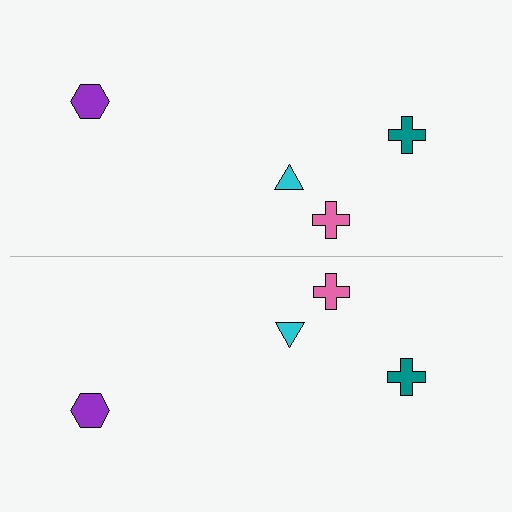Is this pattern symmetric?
Yes, this pattern has bilateral (reflection) symmetry.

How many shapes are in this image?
There are 8 shapes in this image.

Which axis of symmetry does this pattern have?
The pattern has a horizontal axis of symmetry running through the center of the image.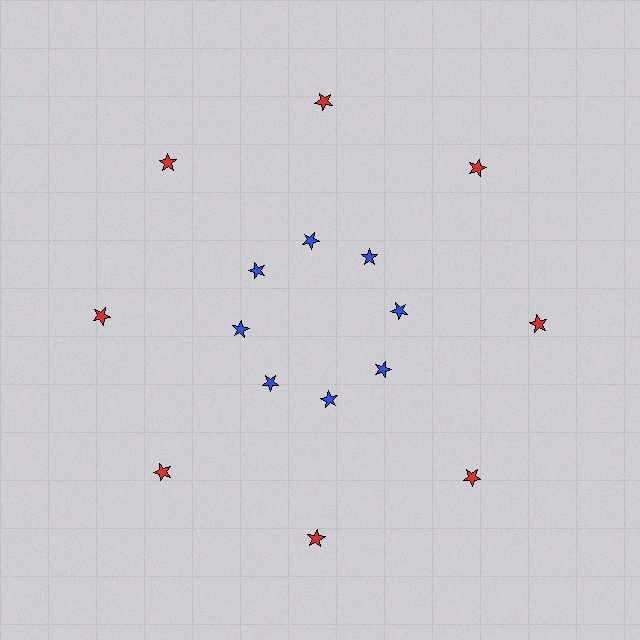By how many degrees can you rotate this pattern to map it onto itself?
The pattern maps onto itself every 45 degrees of rotation.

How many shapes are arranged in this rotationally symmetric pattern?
There are 16 shapes, arranged in 8 groups of 2.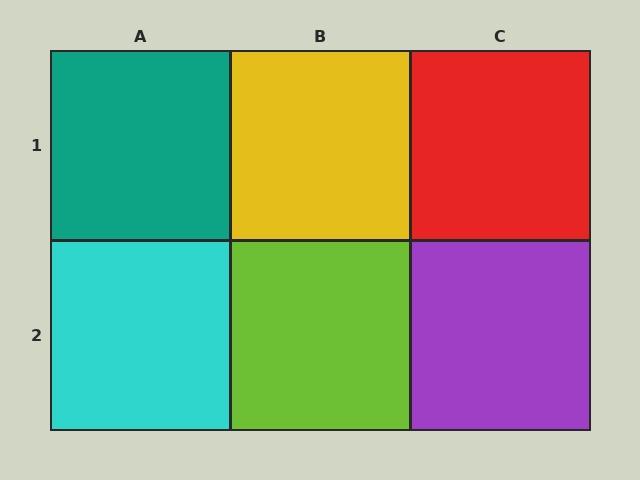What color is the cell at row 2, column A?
Cyan.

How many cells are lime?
1 cell is lime.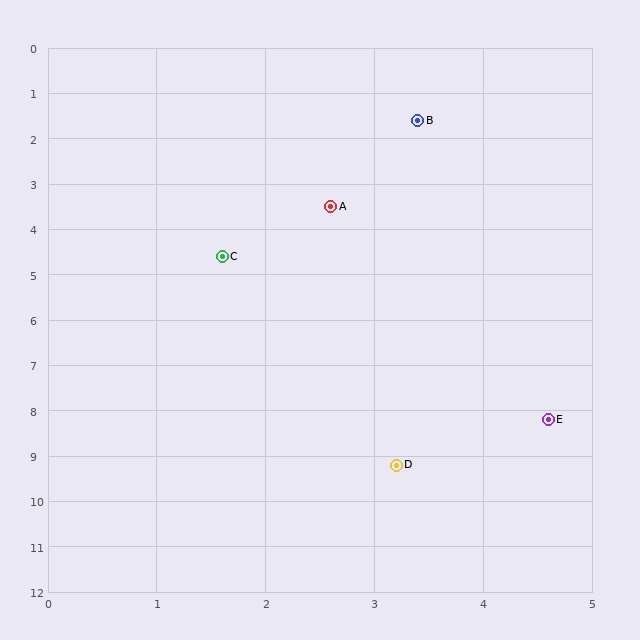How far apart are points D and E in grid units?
Points D and E are about 1.7 grid units apart.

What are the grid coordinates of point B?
Point B is at approximately (3.4, 1.6).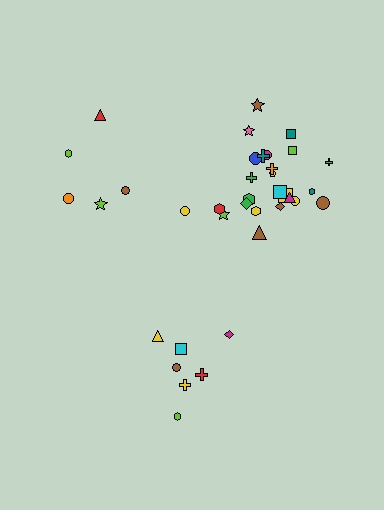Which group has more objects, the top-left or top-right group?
The top-right group.